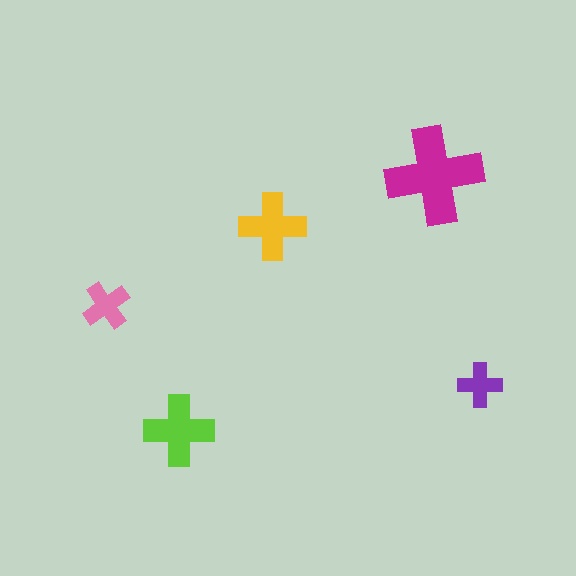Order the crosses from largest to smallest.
the magenta one, the lime one, the yellow one, the pink one, the purple one.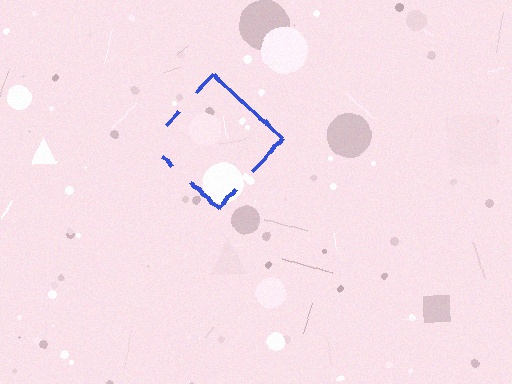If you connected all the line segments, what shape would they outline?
They would outline a diamond.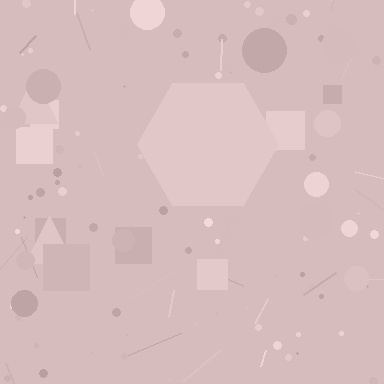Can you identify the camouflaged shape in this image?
The camouflaged shape is a hexagon.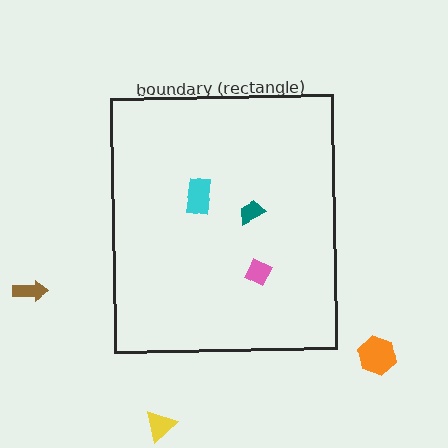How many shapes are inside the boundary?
3 inside, 3 outside.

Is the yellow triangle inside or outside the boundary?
Outside.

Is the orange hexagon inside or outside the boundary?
Outside.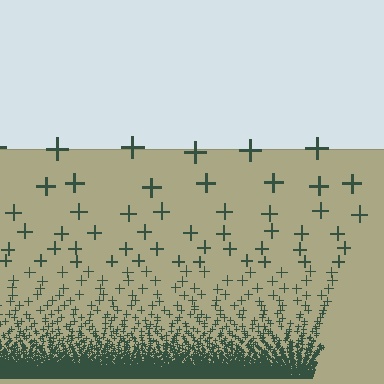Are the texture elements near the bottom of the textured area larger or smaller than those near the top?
Smaller. The gradient is inverted — elements near the bottom are smaller and denser.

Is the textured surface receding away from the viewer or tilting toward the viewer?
The surface appears to tilt toward the viewer. Texture elements get larger and sparser toward the top.